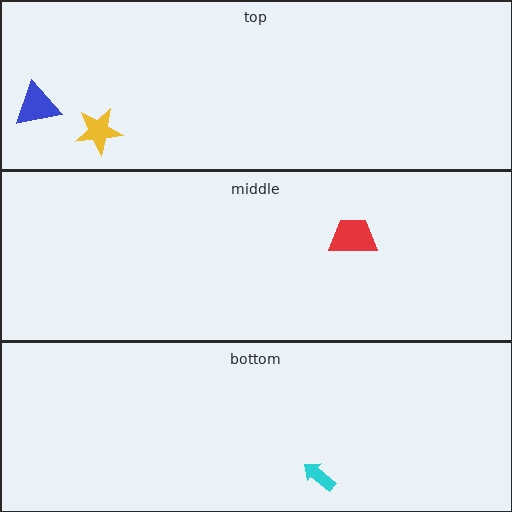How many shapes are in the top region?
2.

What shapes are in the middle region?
The red trapezoid.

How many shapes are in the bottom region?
1.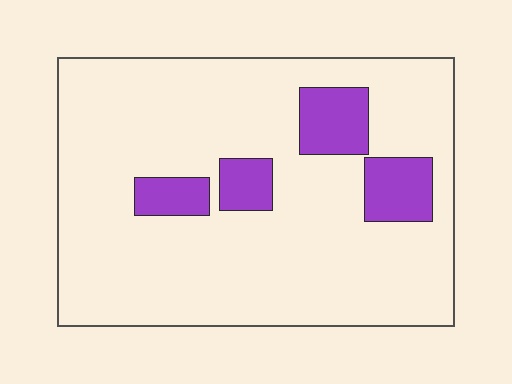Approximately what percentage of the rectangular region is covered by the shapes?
Approximately 15%.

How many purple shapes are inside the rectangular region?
4.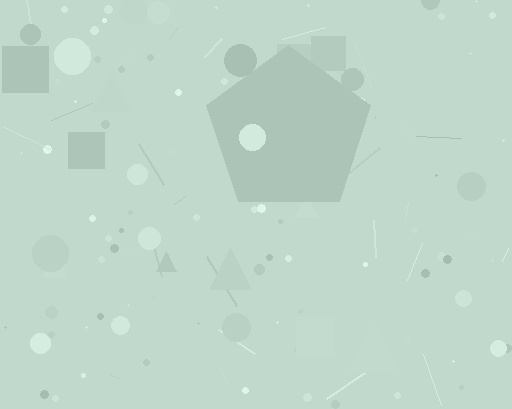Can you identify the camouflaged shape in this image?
The camouflaged shape is a pentagon.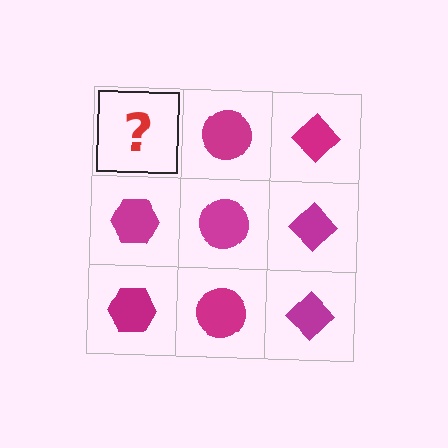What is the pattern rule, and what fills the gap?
The rule is that each column has a consistent shape. The gap should be filled with a magenta hexagon.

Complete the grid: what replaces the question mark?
The question mark should be replaced with a magenta hexagon.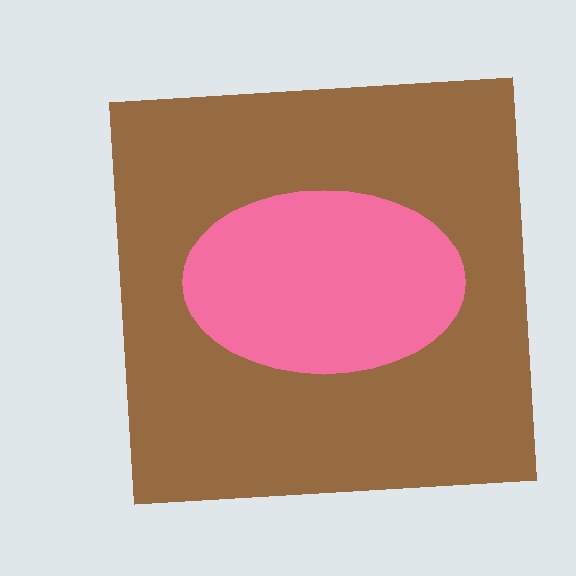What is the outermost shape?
The brown square.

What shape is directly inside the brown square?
The pink ellipse.